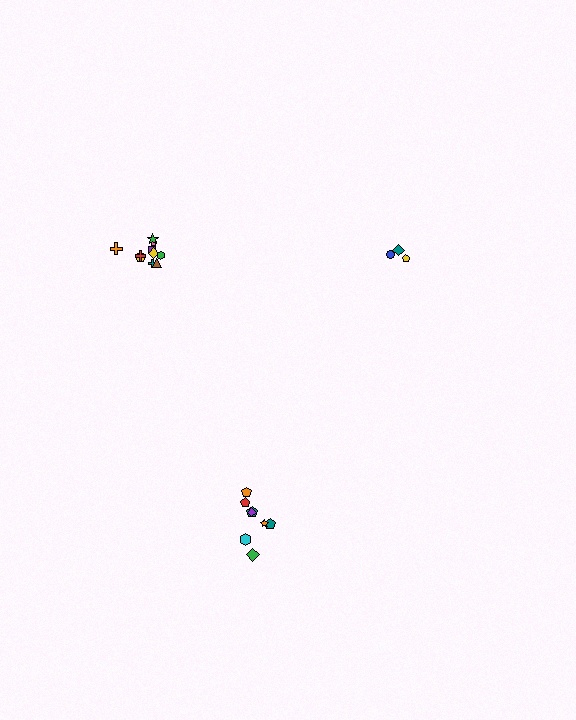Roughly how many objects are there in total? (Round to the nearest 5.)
Roughly 20 objects in total.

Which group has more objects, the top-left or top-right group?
The top-left group.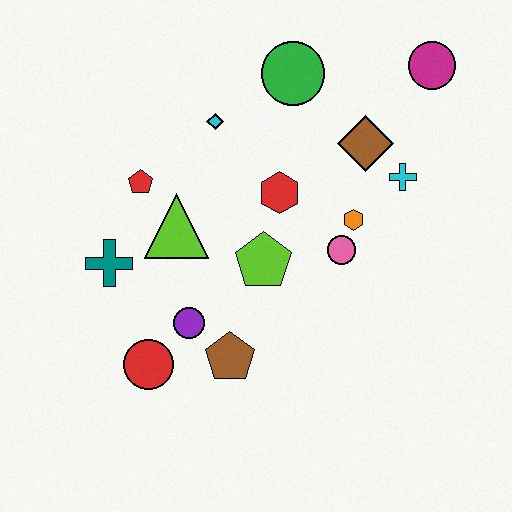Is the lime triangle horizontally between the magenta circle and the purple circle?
No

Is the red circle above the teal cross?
No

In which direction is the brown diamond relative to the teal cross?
The brown diamond is to the right of the teal cross.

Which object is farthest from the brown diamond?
The red circle is farthest from the brown diamond.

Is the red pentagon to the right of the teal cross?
Yes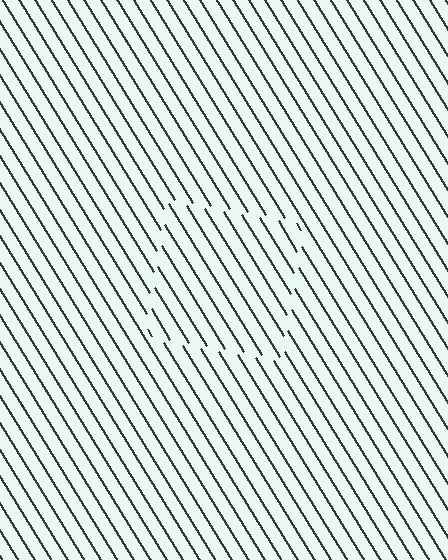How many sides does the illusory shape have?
4 sides — the line-ends trace a square.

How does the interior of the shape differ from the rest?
The interior of the shape contains the same grating, shifted by half a period — the contour is defined by the phase discontinuity where line-ends from the inner and outer gratings abut.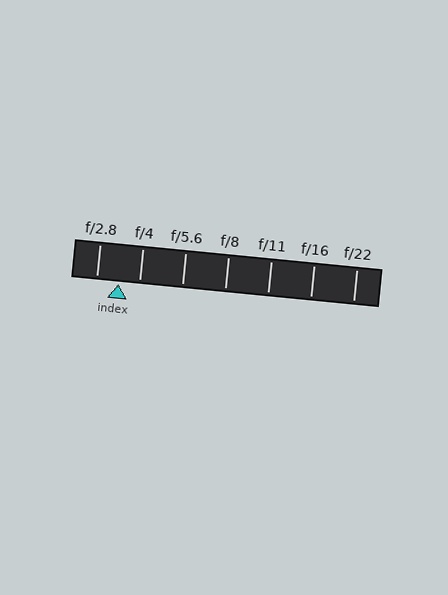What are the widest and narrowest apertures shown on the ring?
The widest aperture shown is f/2.8 and the narrowest is f/22.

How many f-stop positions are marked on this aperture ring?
There are 7 f-stop positions marked.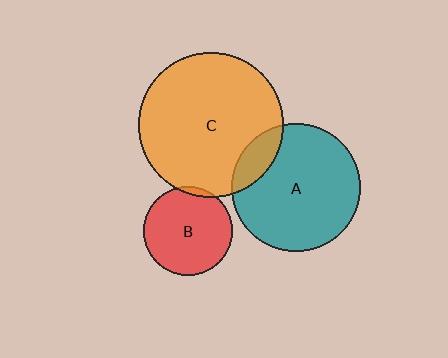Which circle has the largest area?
Circle C (orange).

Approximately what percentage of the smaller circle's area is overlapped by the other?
Approximately 15%.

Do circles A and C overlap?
Yes.